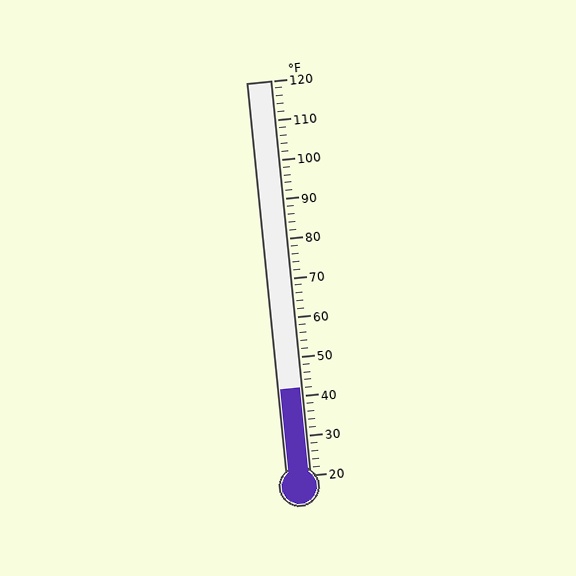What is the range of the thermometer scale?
The thermometer scale ranges from 20°F to 120°F.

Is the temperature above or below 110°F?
The temperature is below 110°F.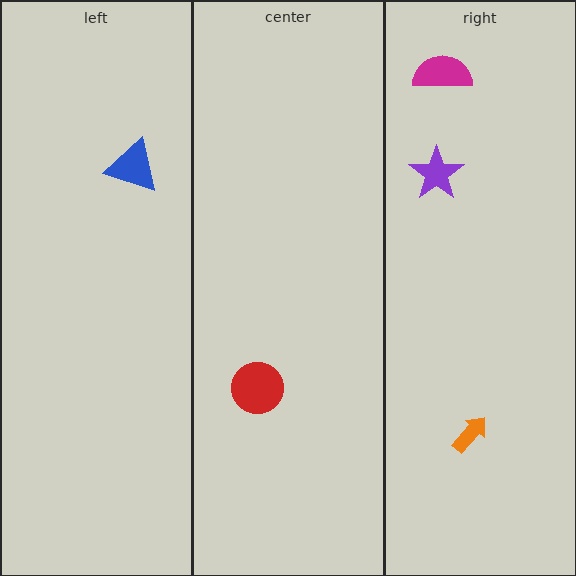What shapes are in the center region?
The red circle.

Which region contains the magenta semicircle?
The right region.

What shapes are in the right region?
The magenta semicircle, the purple star, the orange arrow.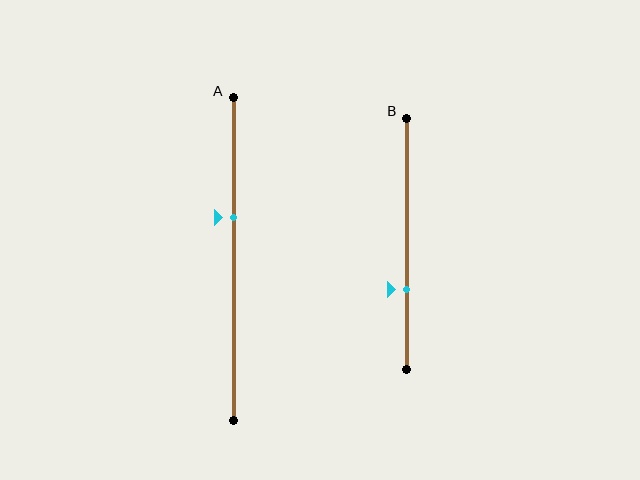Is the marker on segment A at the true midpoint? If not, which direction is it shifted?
No, the marker on segment A is shifted upward by about 13% of the segment length.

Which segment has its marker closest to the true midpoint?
Segment A has its marker closest to the true midpoint.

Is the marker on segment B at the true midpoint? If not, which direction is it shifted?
No, the marker on segment B is shifted downward by about 18% of the segment length.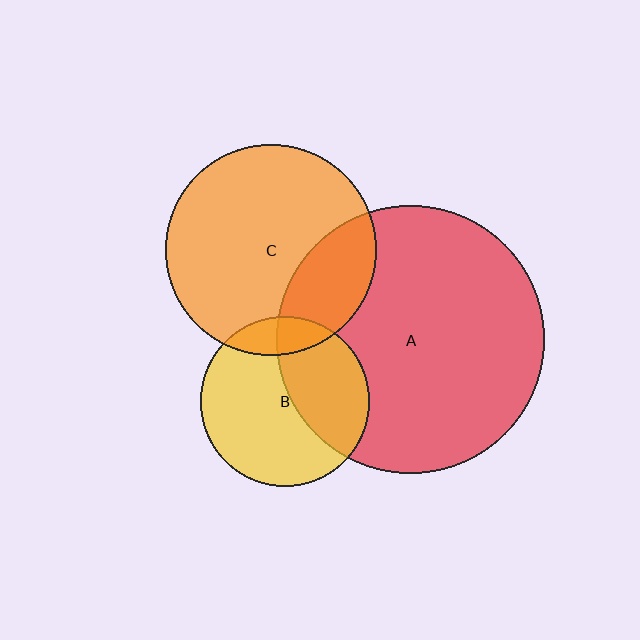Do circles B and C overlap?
Yes.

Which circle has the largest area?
Circle A (red).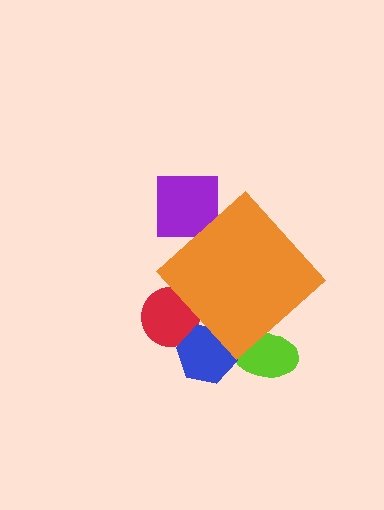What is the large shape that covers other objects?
An orange diamond.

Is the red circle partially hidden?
Yes, the red circle is partially hidden behind the orange diamond.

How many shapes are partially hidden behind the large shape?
4 shapes are partially hidden.